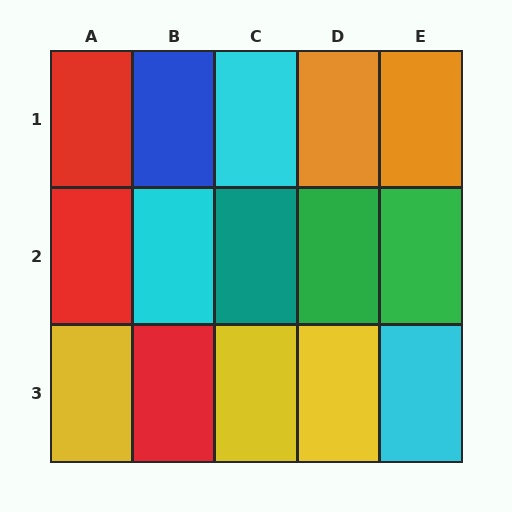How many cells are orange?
2 cells are orange.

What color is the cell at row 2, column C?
Teal.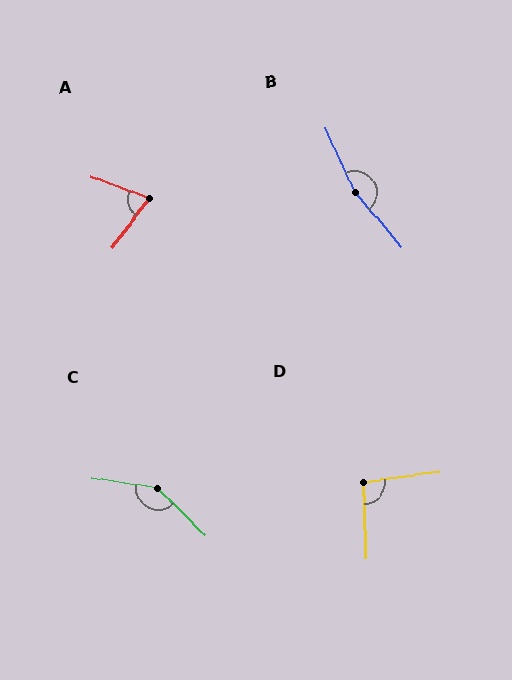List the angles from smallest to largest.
A (73°), D (96°), C (144°), B (164°).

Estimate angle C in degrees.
Approximately 144 degrees.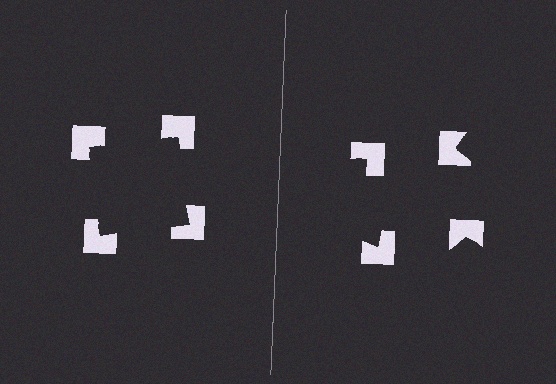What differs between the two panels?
The notched squares are positioned identically on both sides; only the wedge orientations differ. On the left they align to a square; on the right they are misaligned.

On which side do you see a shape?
An illusory square appears on the left side. On the right side the wedge cuts are rotated, so no coherent shape forms.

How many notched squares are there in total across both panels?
8 — 4 on each side.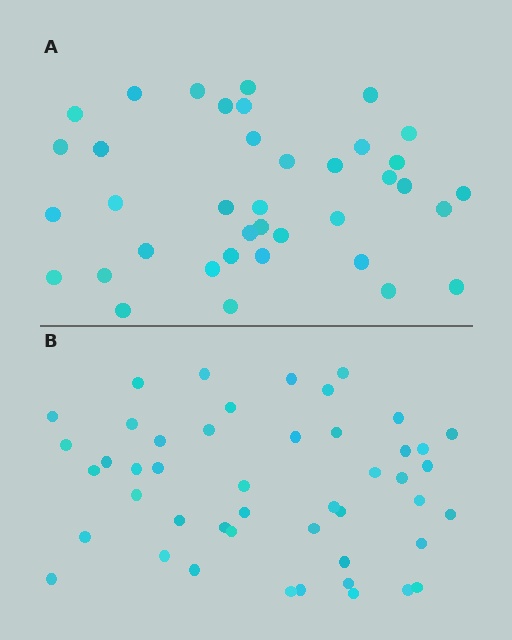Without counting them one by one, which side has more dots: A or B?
Region B (the bottom region) has more dots.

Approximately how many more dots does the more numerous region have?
Region B has roughly 8 or so more dots than region A.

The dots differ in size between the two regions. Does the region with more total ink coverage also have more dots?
No. Region A has more total ink coverage because its dots are larger, but region B actually contains more individual dots. Total area can be misleading — the number of items is what matters here.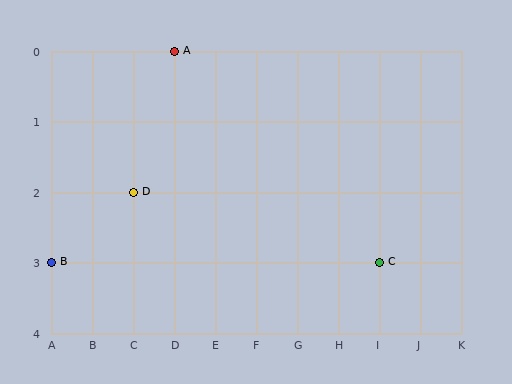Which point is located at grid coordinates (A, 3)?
Point B is at (A, 3).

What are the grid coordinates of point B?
Point B is at grid coordinates (A, 3).